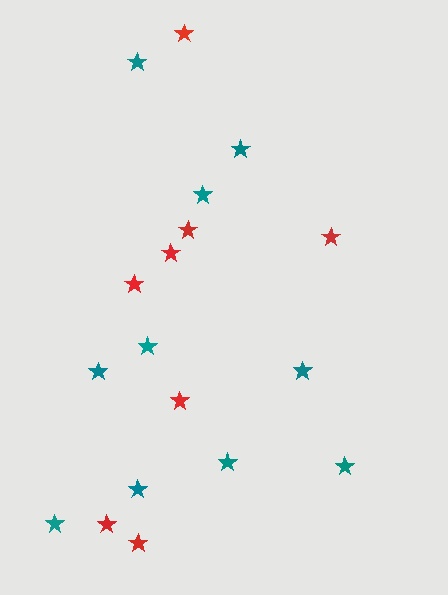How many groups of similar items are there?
There are 2 groups: one group of teal stars (10) and one group of red stars (8).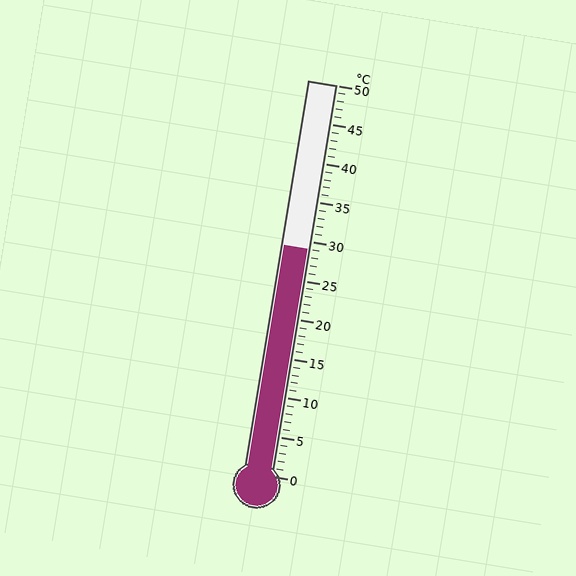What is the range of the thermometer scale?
The thermometer scale ranges from 0°C to 50°C.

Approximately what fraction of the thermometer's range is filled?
The thermometer is filled to approximately 60% of its range.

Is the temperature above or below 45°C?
The temperature is below 45°C.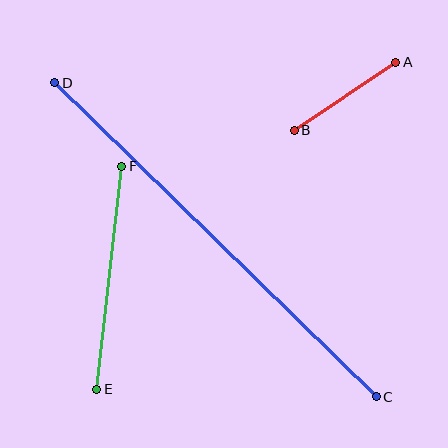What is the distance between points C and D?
The distance is approximately 449 pixels.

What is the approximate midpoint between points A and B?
The midpoint is at approximately (345, 96) pixels.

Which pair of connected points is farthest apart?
Points C and D are farthest apart.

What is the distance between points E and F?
The distance is approximately 224 pixels.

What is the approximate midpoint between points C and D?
The midpoint is at approximately (216, 240) pixels.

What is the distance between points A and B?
The distance is approximately 122 pixels.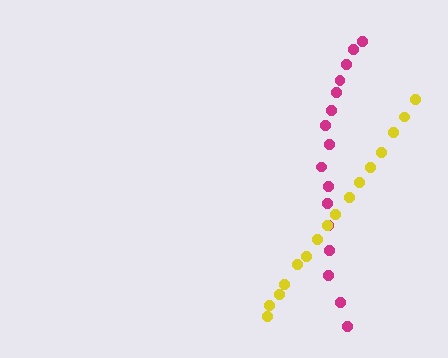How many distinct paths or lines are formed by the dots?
There are 2 distinct paths.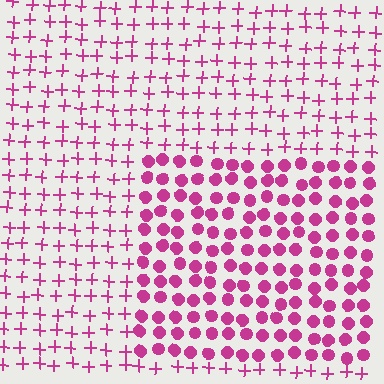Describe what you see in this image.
The image is filled with small magenta elements arranged in a uniform grid. A rectangle-shaped region contains circles, while the surrounding area contains plus signs. The boundary is defined purely by the change in element shape.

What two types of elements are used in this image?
The image uses circles inside the rectangle region and plus signs outside it.